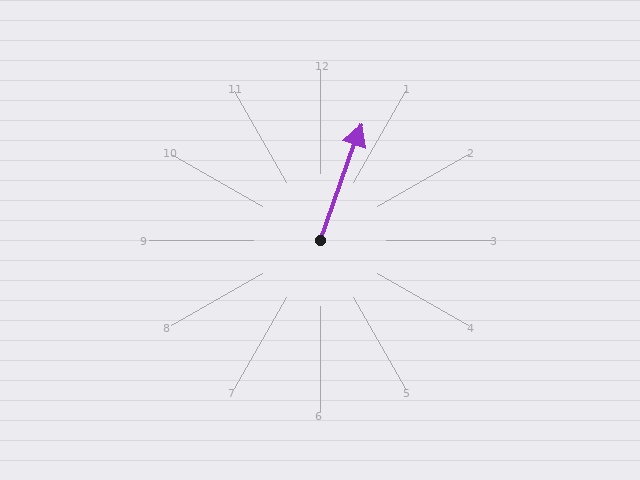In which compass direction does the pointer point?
North.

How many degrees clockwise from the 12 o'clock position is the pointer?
Approximately 19 degrees.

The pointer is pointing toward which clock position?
Roughly 1 o'clock.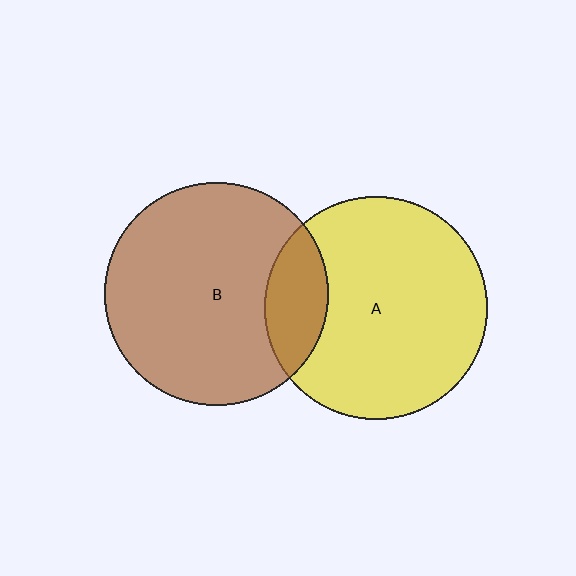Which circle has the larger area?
Circle B (brown).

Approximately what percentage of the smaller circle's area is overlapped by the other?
Approximately 15%.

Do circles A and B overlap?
Yes.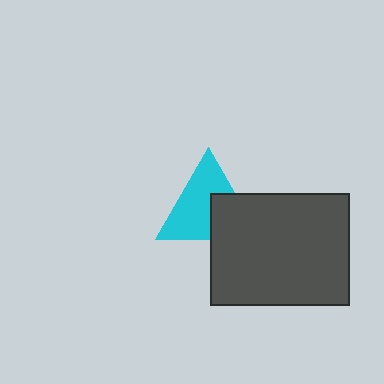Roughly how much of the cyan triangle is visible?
About half of it is visible (roughly 64%).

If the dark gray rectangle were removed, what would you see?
You would see the complete cyan triangle.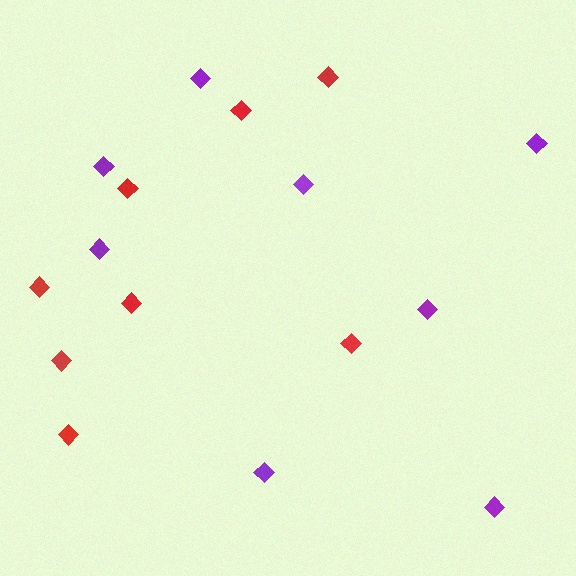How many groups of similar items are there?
There are 2 groups: one group of red diamonds (8) and one group of purple diamonds (8).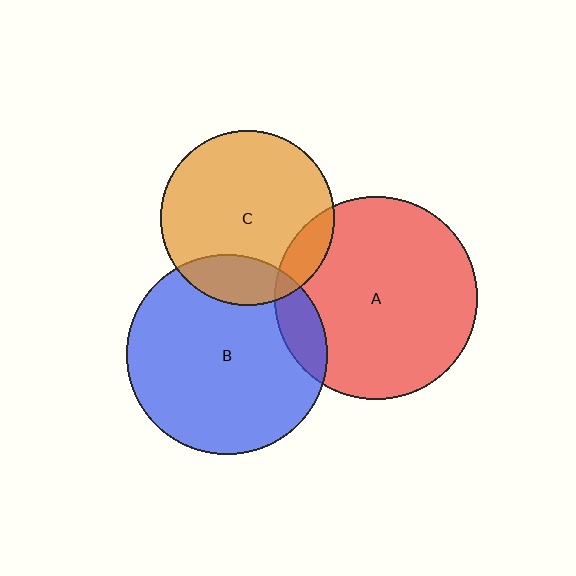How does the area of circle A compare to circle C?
Approximately 1.4 times.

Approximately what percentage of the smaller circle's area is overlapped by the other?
Approximately 10%.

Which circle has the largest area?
Circle A (red).